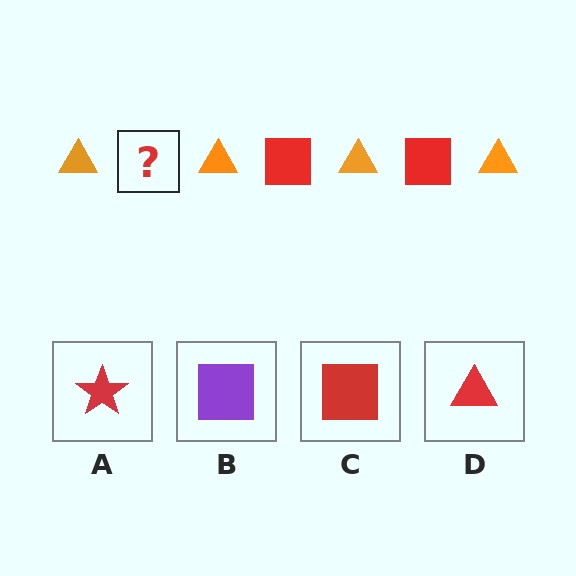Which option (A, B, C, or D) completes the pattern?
C.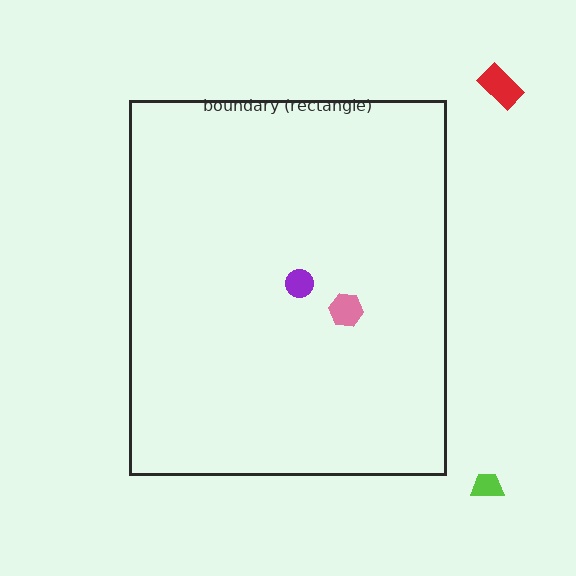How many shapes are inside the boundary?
2 inside, 2 outside.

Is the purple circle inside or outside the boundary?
Inside.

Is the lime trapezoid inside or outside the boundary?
Outside.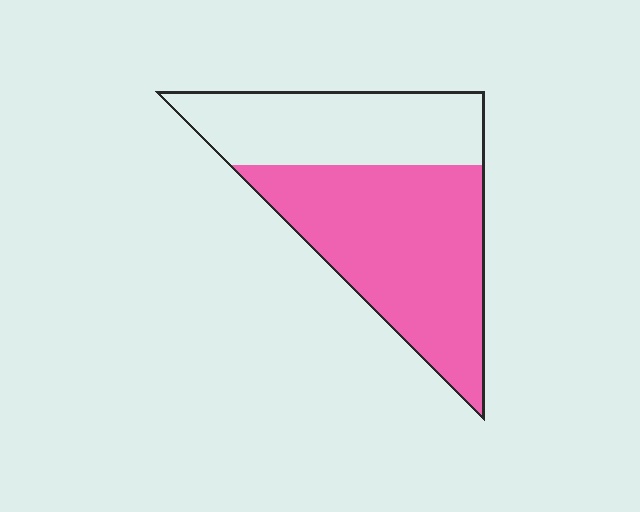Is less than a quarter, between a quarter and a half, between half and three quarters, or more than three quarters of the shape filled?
Between half and three quarters.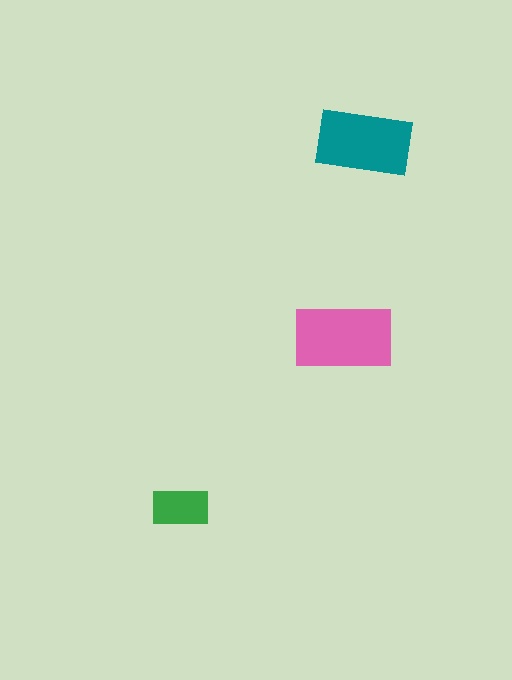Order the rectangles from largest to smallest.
the pink one, the teal one, the green one.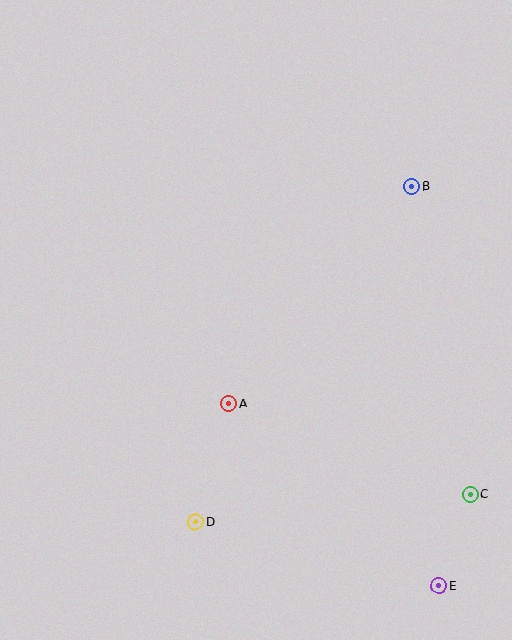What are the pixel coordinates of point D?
Point D is at (196, 522).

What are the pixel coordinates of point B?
Point B is at (412, 187).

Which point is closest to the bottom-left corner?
Point D is closest to the bottom-left corner.